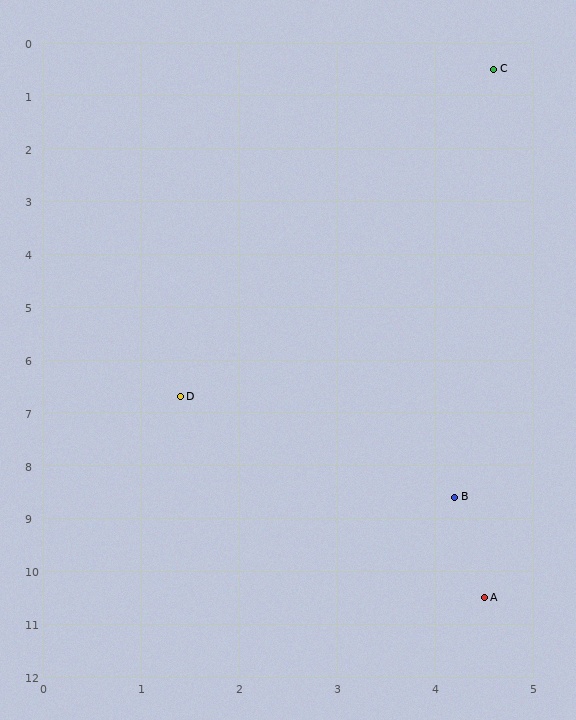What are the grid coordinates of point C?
Point C is at approximately (4.6, 0.5).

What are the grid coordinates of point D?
Point D is at approximately (1.4, 6.7).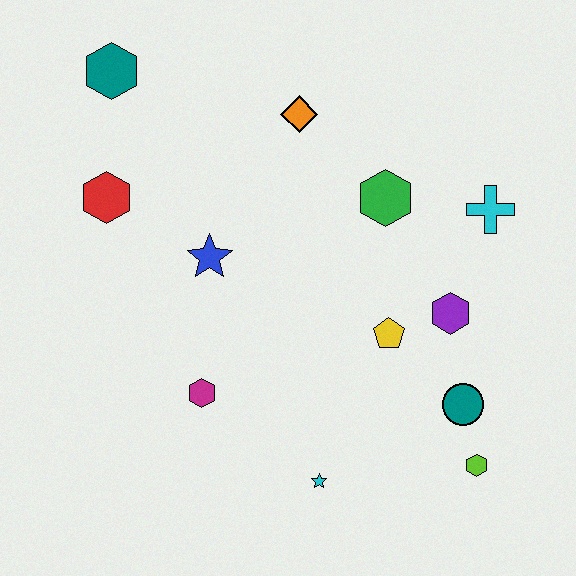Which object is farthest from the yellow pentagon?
The teal hexagon is farthest from the yellow pentagon.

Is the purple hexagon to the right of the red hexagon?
Yes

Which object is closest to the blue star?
The red hexagon is closest to the blue star.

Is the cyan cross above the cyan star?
Yes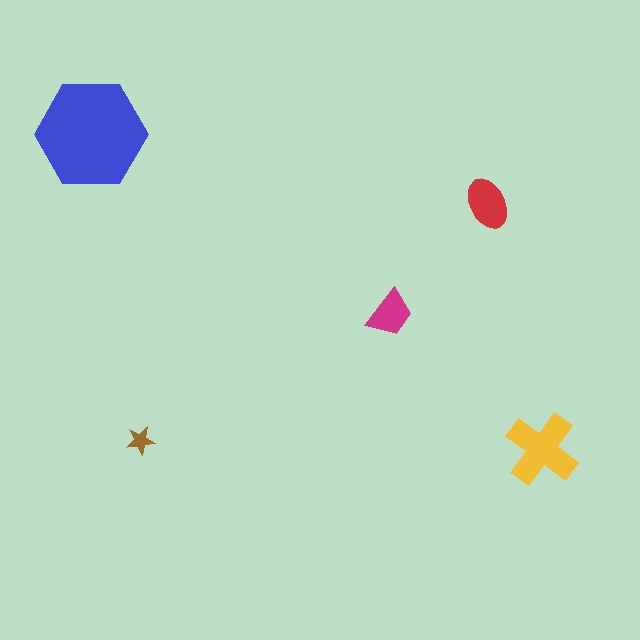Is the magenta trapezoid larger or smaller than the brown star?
Larger.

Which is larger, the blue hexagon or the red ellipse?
The blue hexagon.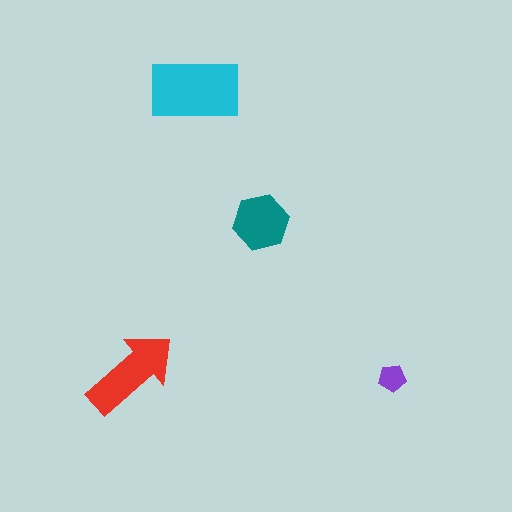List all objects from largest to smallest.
The cyan rectangle, the red arrow, the teal hexagon, the purple pentagon.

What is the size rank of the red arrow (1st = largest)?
2nd.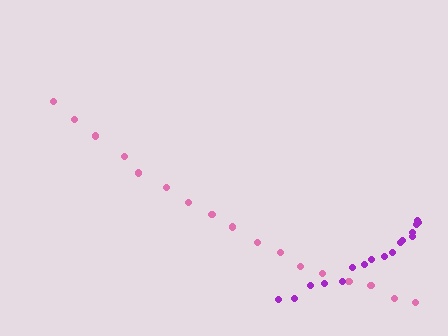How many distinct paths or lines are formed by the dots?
There are 2 distinct paths.